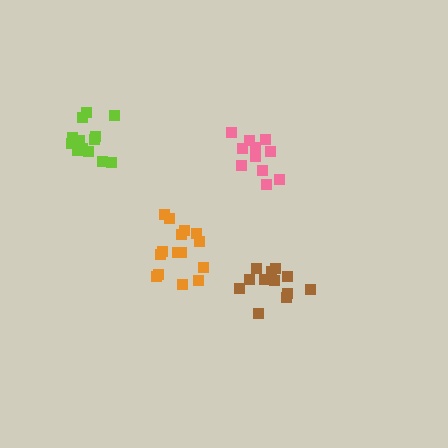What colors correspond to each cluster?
The clusters are colored: lime, orange, pink, brown.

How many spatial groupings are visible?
There are 4 spatial groupings.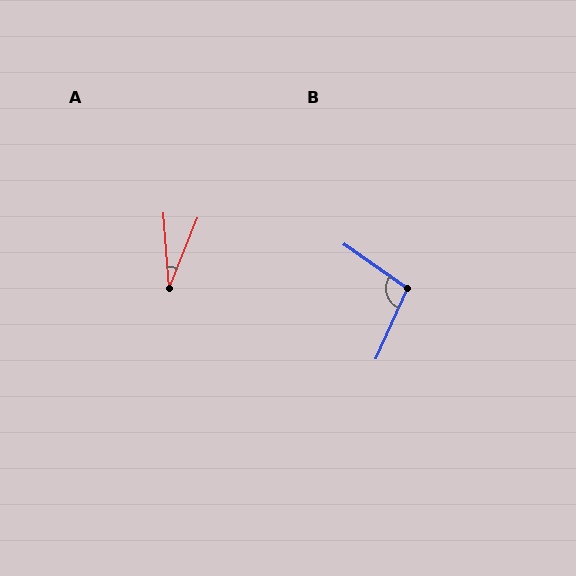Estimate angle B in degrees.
Approximately 102 degrees.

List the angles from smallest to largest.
A (26°), B (102°).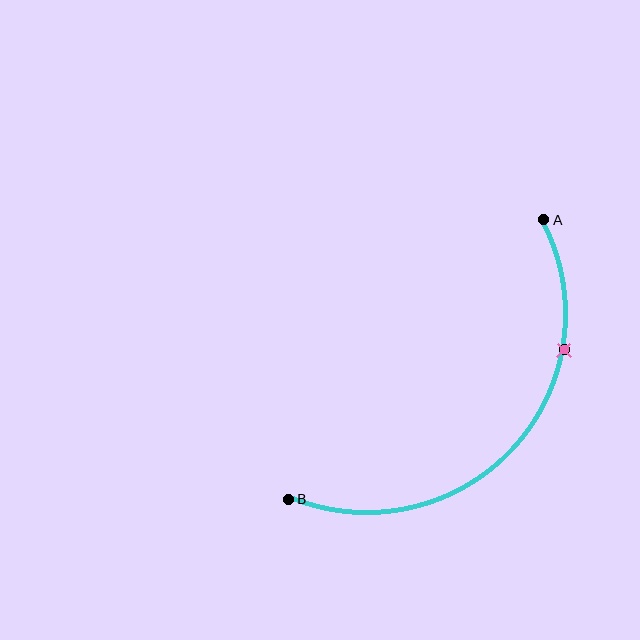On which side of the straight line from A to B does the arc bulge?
The arc bulges below and to the right of the straight line connecting A and B.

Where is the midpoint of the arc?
The arc midpoint is the point on the curve farthest from the straight line joining A and B. It sits below and to the right of that line.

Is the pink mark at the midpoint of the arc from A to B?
No. The pink mark lies on the arc but is closer to endpoint A. The arc midpoint would be at the point on the curve equidistant along the arc from both A and B.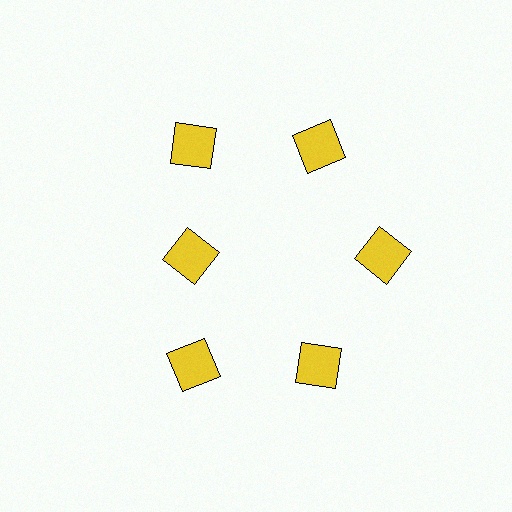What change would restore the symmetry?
The symmetry would be restored by moving it outward, back onto the ring so that all 6 squares sit at equal angles and equal distance from the center.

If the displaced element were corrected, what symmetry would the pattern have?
It would have 6-fold rotational symmetry — the pattern would map onto itself every 60 degrees.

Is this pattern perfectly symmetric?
No. The 6 yellow squares are arranged in a ring, but one element near the 9 o'clock position is pulled inward toward the center, breaking the 6-fold rotational symmetry.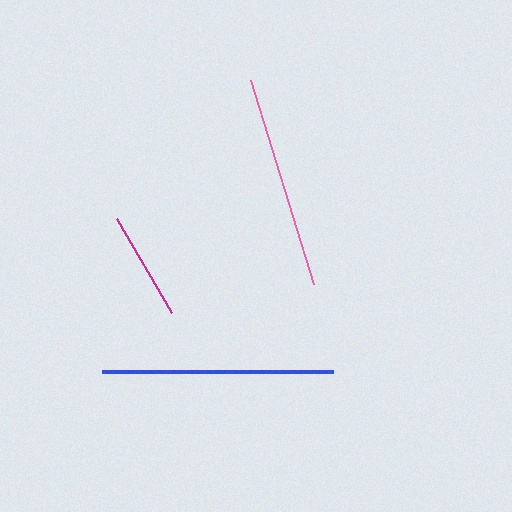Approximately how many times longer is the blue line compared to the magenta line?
The blue line is approximately 2.1 times the length of the magenta line.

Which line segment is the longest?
The blue line is the longest at approximately 231 pixels.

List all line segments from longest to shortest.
From longest to shortest: blue, pink, magenta.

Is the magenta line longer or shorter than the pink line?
The pink line is longer than the magenta line.